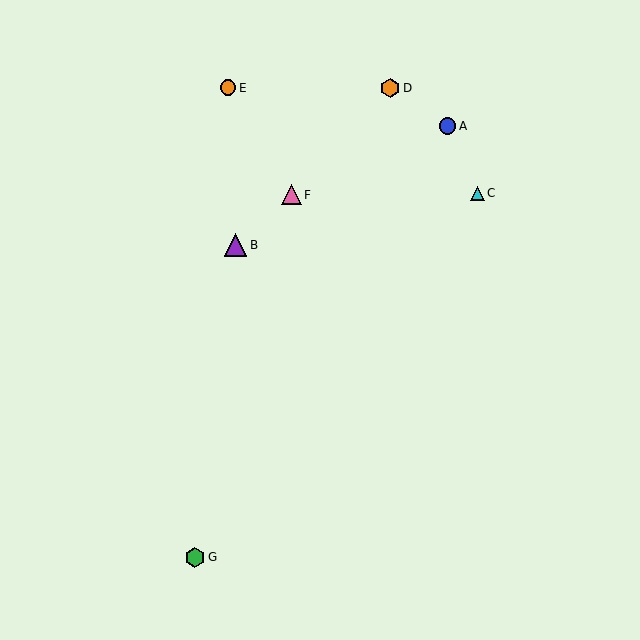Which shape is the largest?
The purple triangle (labeled B) is the largest.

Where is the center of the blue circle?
The center of the blue circle is at (448, 126).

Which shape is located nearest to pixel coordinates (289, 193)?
The pink triangle (labeled F) at (291, 195) is nearest to that location.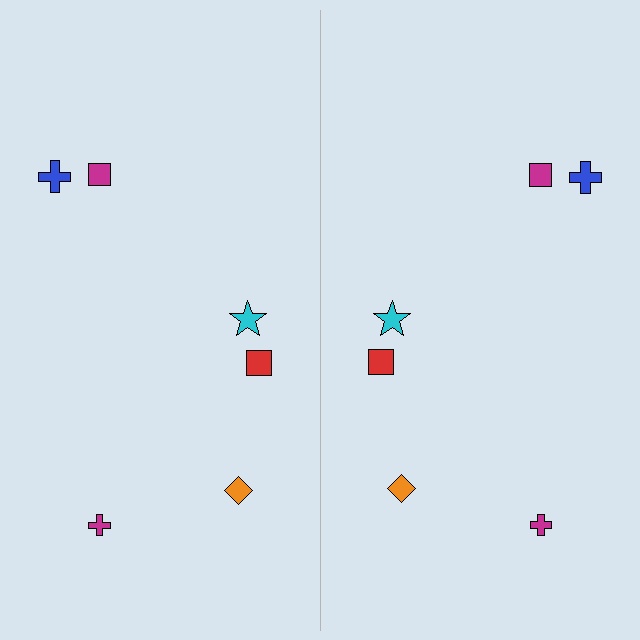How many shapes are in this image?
There are 12 shapes in this image.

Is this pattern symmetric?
Yes, this pattern has bilateral (reflection) symmetry.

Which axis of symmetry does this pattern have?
The pattern has a vertical axis of symmetry running through the center of the image.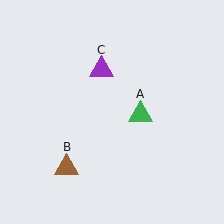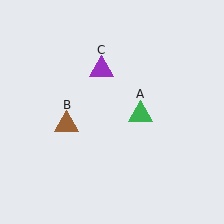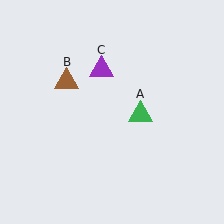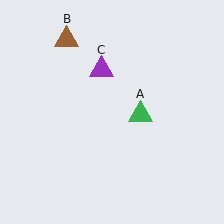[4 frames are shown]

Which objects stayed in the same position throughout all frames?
Green triangle (object A) and purple triangle (object C) remained stationary.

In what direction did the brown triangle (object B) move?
The brown triangle (object B) moved up.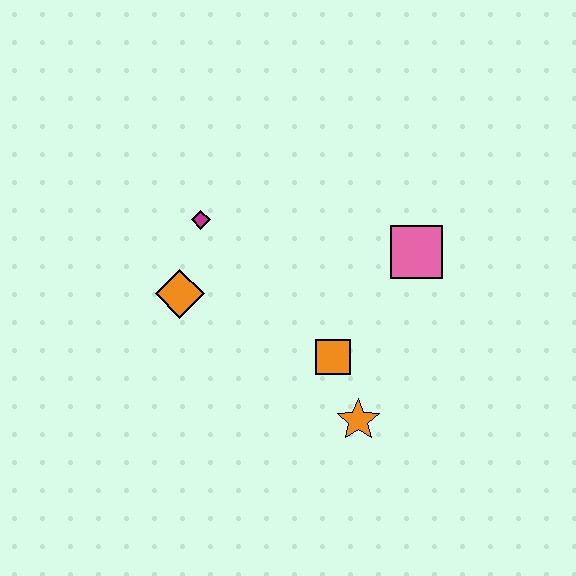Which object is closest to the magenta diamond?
The orange diamond is closest to the magenta diamond.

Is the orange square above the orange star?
Yes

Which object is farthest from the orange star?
The magenta diamond is farthest from the orange star.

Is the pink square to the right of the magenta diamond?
Yes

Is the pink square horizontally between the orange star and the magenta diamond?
No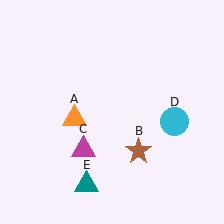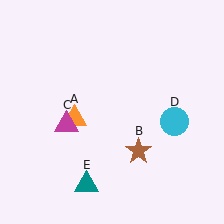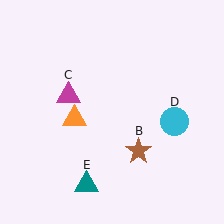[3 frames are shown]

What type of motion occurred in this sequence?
The magenta triangle (object C) rotated clockwise around the center of the scene.